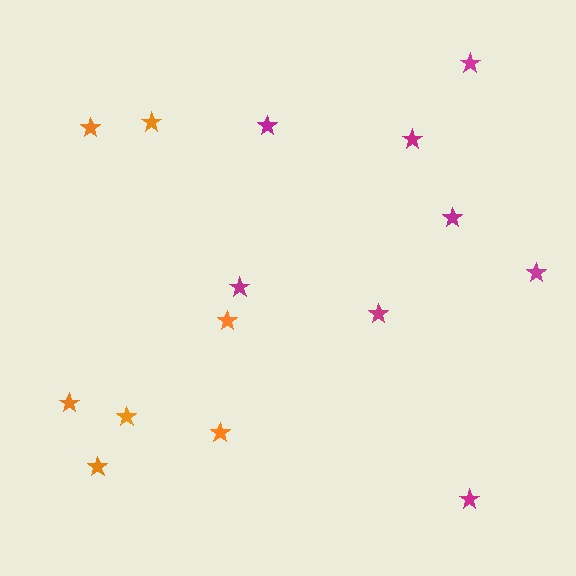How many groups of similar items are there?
There are 2 groups: one group of magenta stars (8) and one group of orange stars (7).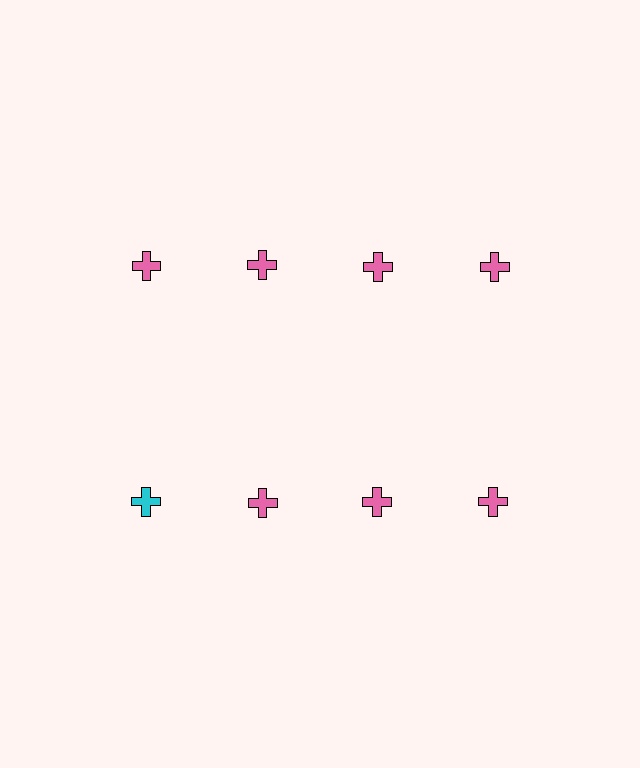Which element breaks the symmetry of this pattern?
The cyan cross in the second row, leftmost column breaks the symmetry. All other shapes are pink crosses.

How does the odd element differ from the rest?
It has a different color: cyan instead of pink.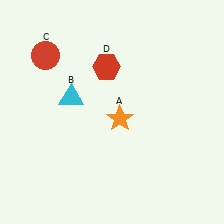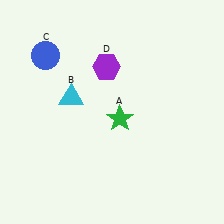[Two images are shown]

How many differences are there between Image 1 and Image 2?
There are 3 differences between the two images.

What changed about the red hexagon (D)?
In Image 1, D is red. In Image 2, it changed to purple.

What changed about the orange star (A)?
In Image 1, A is orange. In Image 2, it changed to green.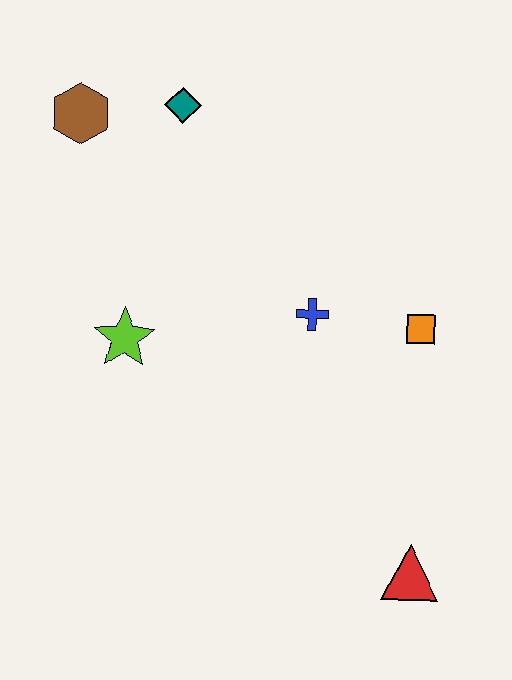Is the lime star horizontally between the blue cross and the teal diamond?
No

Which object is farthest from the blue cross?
The brown hexagon is farthest from the blue cross.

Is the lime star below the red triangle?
No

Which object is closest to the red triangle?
The orange square is closest to the red triangle.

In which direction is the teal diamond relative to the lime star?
The teal diamond is above the lime star.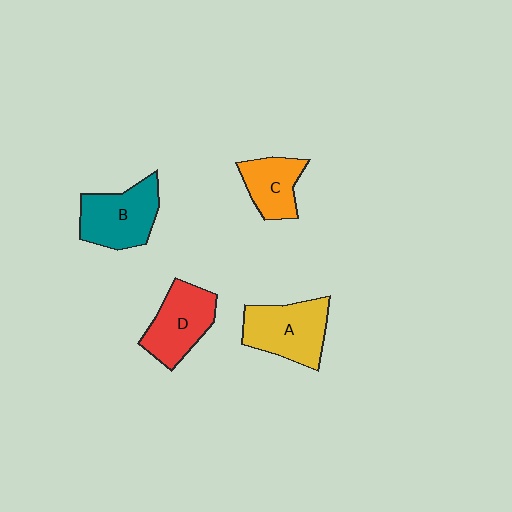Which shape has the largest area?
Shape A (yellow).